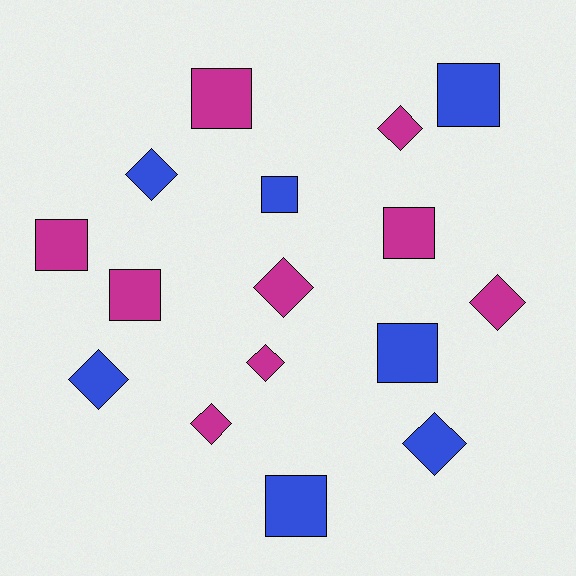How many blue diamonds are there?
There are 3 blue diamonds.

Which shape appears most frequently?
Square, with 8 objects.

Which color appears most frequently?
Magenta, with 9 objects.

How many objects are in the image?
There are 16 objects.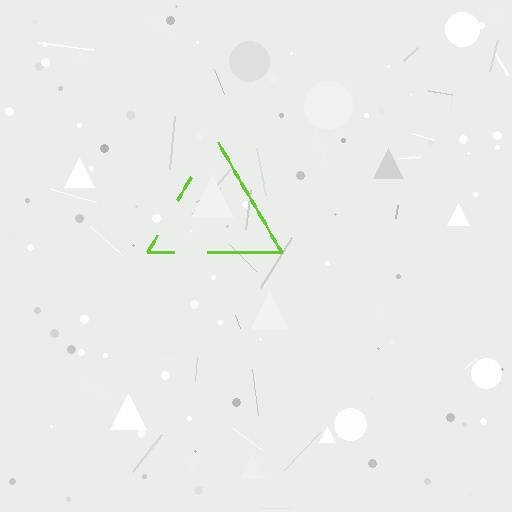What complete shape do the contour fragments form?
The contour fragments form a triangle.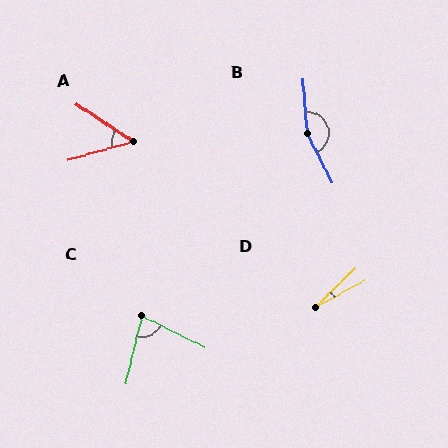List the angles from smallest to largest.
D (16°), A (49°), C (76°), B (158°).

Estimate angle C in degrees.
Approximately 76 degrees.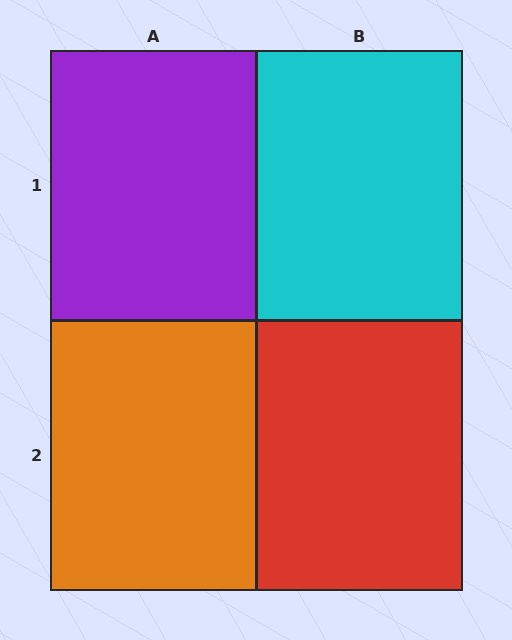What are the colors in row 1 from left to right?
Purple, cyan.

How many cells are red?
1 cell is red.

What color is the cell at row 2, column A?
Orange.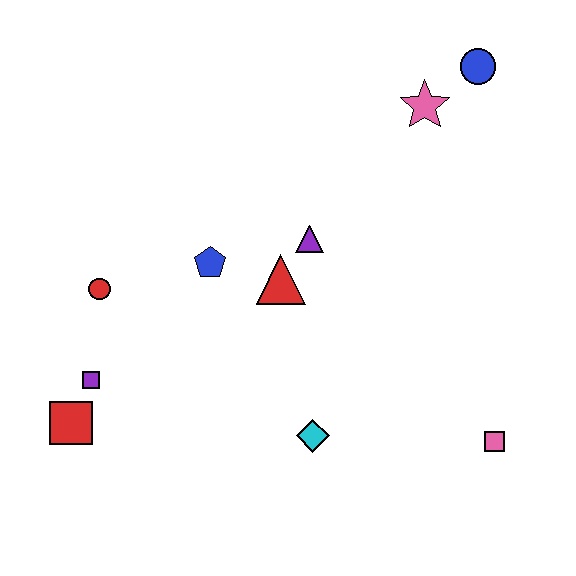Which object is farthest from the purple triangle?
The red square is farthest from the purple triangle.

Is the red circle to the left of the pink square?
Yes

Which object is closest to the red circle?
The purple square is closest to the red circle.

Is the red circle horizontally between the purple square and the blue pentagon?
Yes